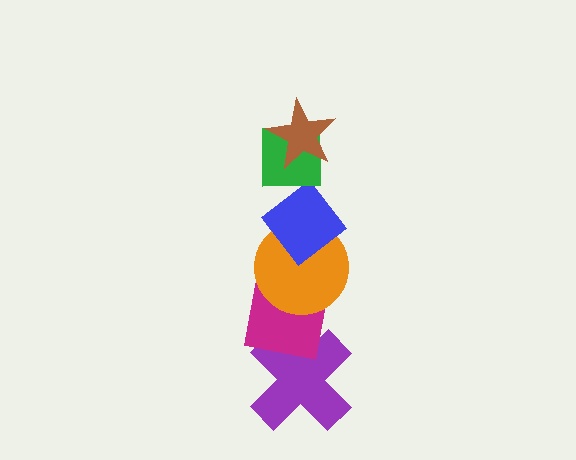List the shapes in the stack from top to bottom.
From top to bottom: the brown star, the green square, the blue diamond, the orange circle, the magenta square, the purple cross.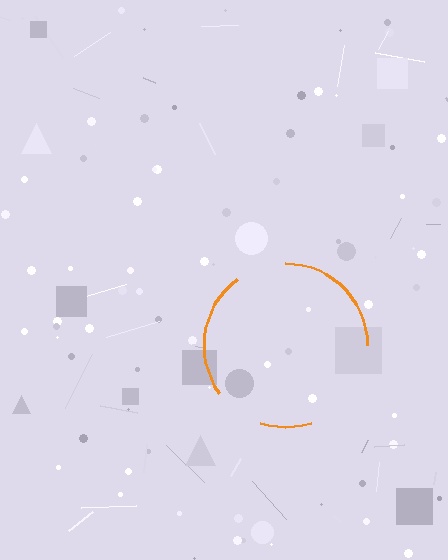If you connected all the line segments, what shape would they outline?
They would outline a circle.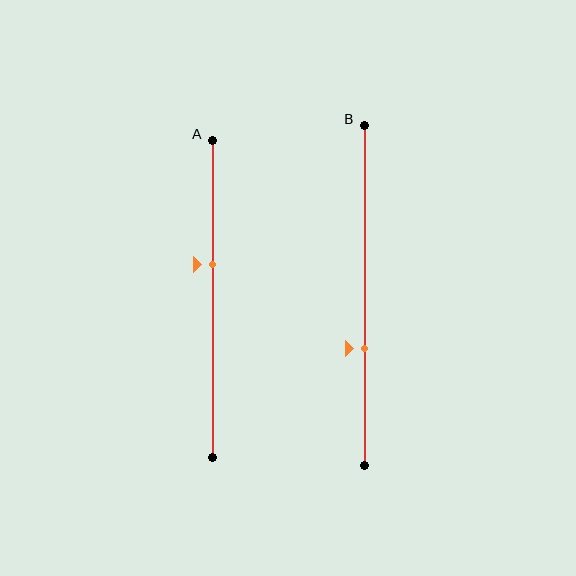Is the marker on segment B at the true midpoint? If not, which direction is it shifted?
No, the marker on segment B is shifted downward by about 16% of the segment length.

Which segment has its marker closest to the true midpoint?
Segment A has its marker closest to the true midpoint.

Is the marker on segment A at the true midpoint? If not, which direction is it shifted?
No, the marker on segment A is shifted upward by about 11% of the segment length.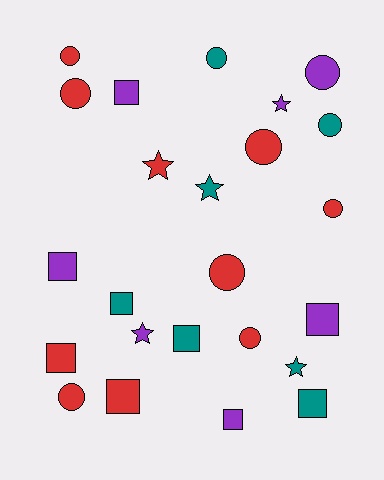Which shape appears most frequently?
Circle, with 10 objects.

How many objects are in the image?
There are 24 objects.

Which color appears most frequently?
Red, with 10 objects.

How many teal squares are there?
There are 3 teal squares.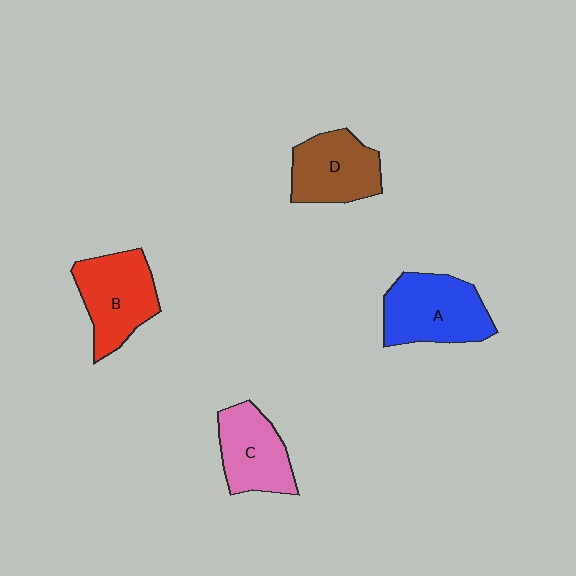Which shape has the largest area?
Shape A (blue).